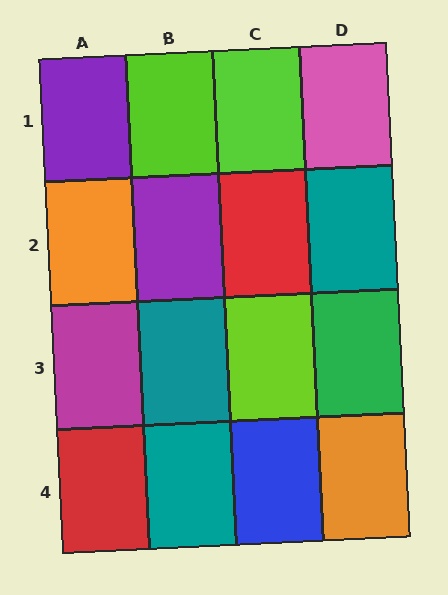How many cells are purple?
2 cells are purple.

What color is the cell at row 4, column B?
Teal.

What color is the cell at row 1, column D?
Pink.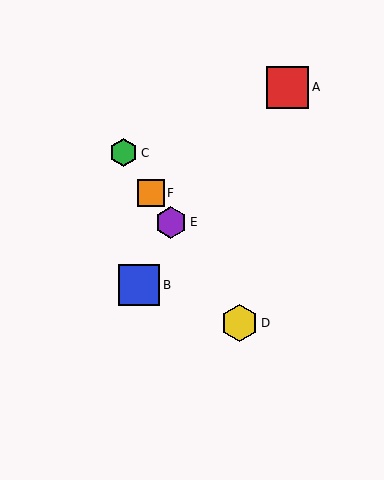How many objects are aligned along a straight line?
4 objects (C, D, E, F) are aligned along a straight line.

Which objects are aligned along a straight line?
Objects C, D, E, F are aligned along a straight line.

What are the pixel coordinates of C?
Object C is at (124, 153).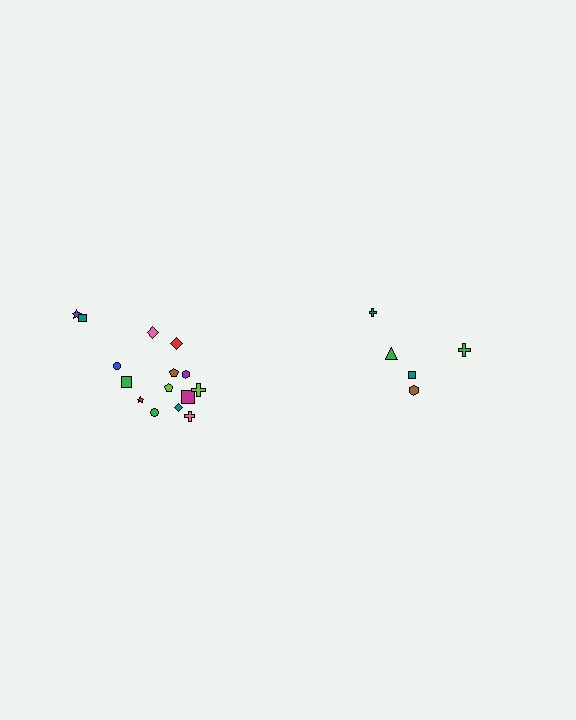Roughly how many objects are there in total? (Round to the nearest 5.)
Roughly 20 objects in total.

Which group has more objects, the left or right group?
The left group.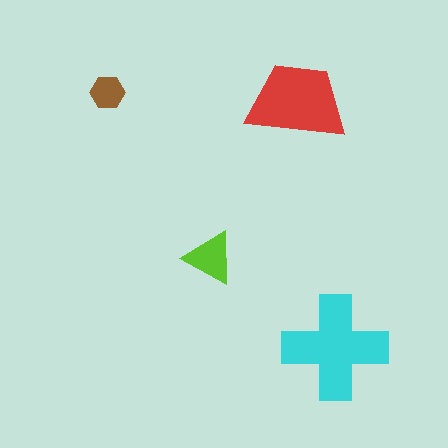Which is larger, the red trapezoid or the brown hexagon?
The red trapezoid.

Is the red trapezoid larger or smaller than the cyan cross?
Smaller.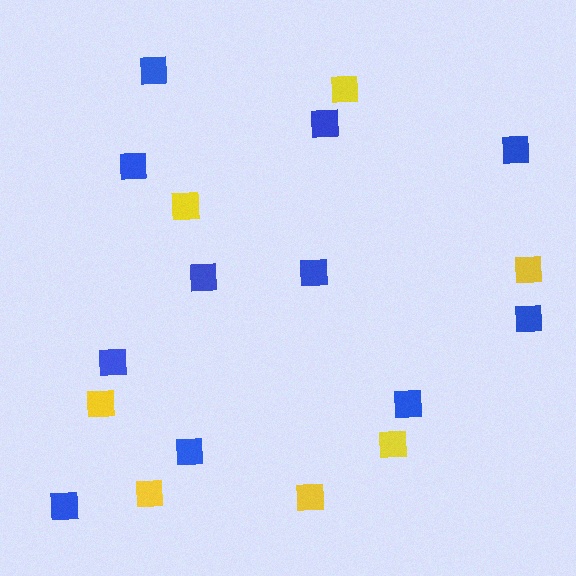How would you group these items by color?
There are 2 groups: one group of blue squares (11) and one group of yellow squares (7).